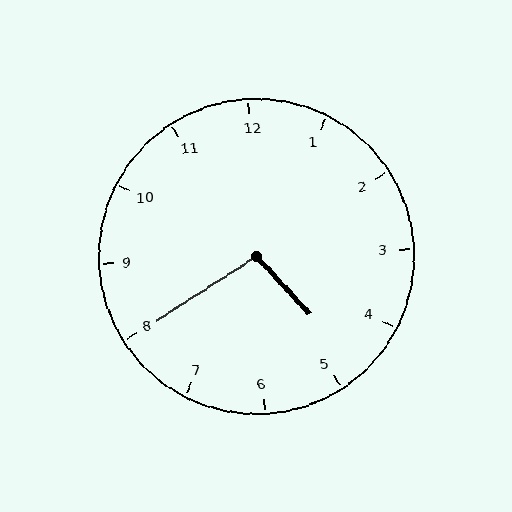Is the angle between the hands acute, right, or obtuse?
It is obtuse.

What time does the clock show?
4:40.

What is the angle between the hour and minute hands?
Approximately 100 degrees.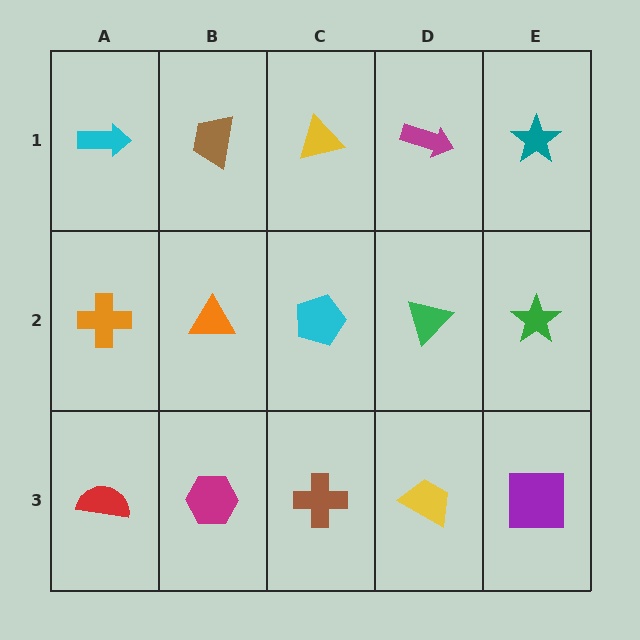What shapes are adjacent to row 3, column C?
A cyan pentagon (row 2, column C), a magenta hexagon (row 3, column B), a yellow trapezoid (row 3, column D).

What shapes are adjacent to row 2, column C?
A yellow triangle (row 1, column C), a brown cross (row 3, column C), an orange triangle (row 2, column B), a green triangle (row 2, column D).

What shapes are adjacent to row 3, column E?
A green star (row 2, column E), a yellow trapezoid (row 3, column D).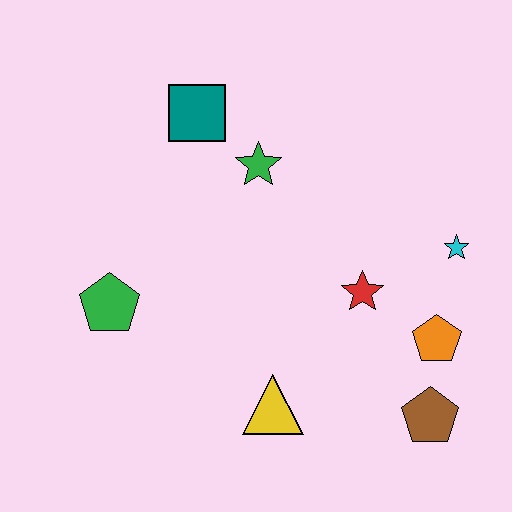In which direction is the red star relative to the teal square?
The red star is below the teal square.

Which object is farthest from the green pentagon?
The cyan star is farthest from the green pentagon.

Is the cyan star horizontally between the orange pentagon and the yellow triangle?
No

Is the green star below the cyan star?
No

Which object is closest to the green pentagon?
The yellow triangle is closest to the green pentagon.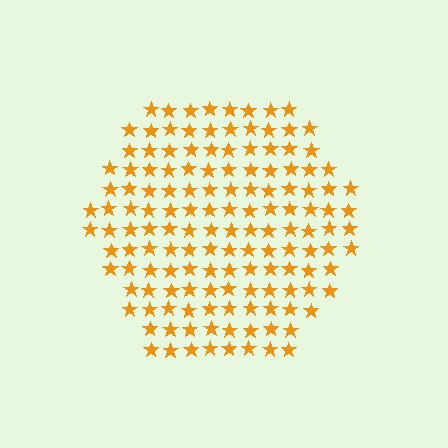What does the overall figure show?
The overall figure shows a hexagon.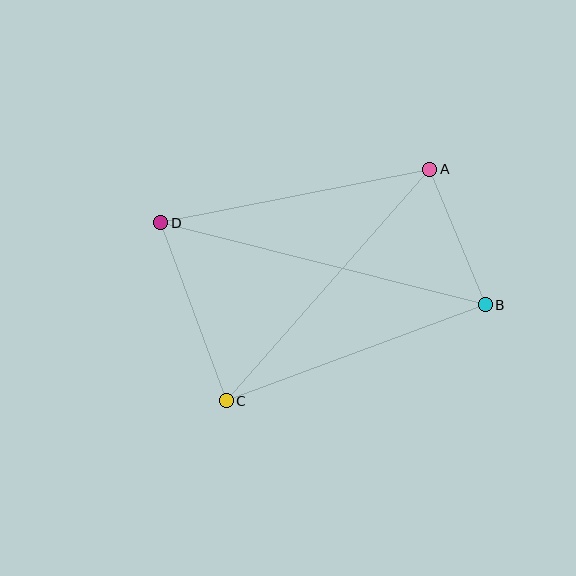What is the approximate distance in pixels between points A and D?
The distance between A and D is approximately 274 pixels.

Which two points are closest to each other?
Points A and B are closest to each other.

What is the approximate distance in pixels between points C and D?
The distance between C and D is approximately 190 pixels.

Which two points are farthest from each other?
Points B and D are farthest from each other.